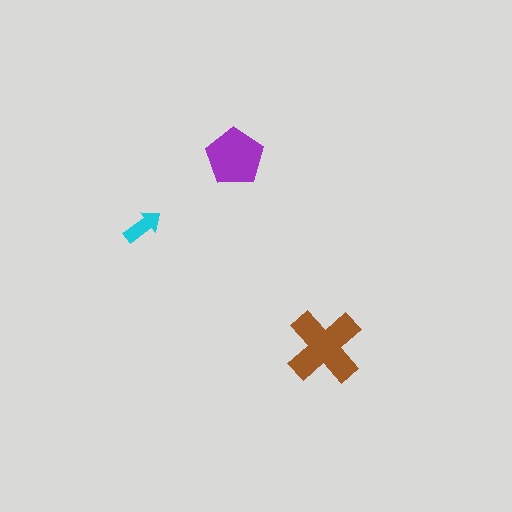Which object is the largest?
The brown cross.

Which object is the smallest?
The cyan arrow.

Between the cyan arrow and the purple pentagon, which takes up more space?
The purple pentagon.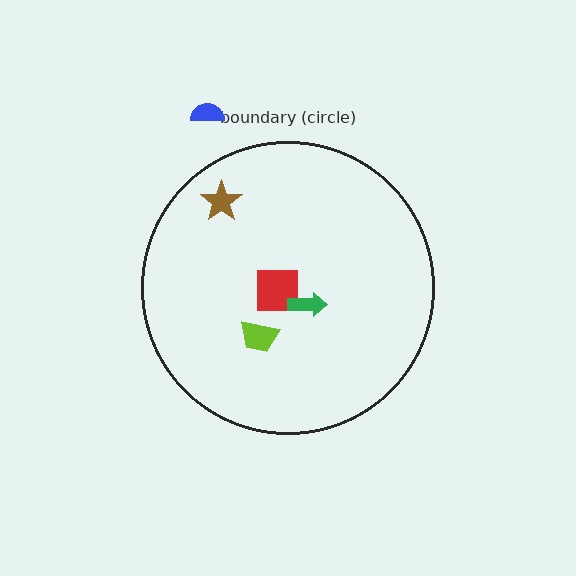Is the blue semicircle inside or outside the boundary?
Outside.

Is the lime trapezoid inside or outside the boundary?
Inside.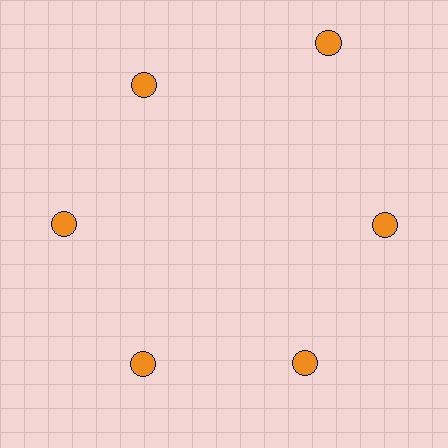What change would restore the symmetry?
The symmetry would be restored by moving it inward, back onto the ring so that all 6 circles sit at equal angles and equal distance from the center.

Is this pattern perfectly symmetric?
No. The 6 orange circles are arranged in a ring, but one element near the 1 o'clock position is pushed outward from the center, breaking the 6-fold rotational symmetry.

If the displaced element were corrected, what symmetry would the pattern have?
It would have 6-fold rotational symmetry — the pattern would map onto itself every 60 degrees.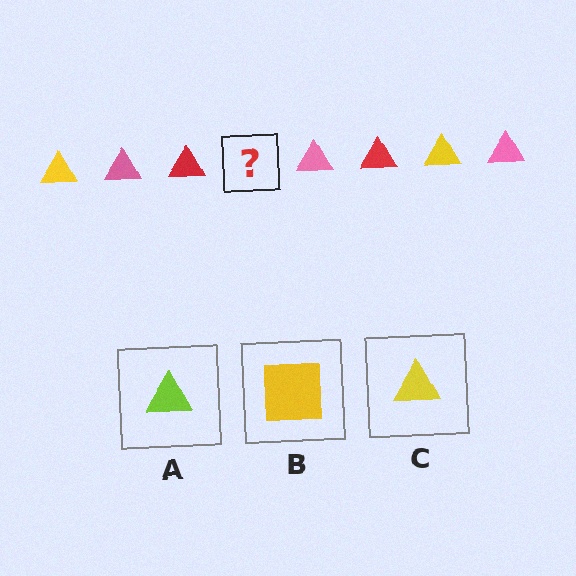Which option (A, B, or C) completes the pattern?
C.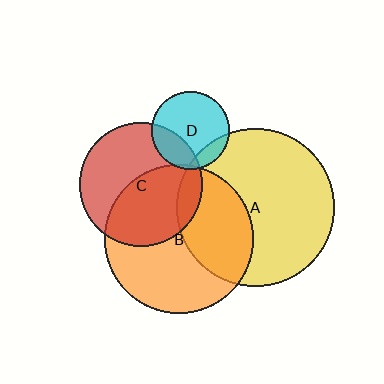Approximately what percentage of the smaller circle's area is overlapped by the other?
Approximately 35%.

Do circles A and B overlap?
Yes.